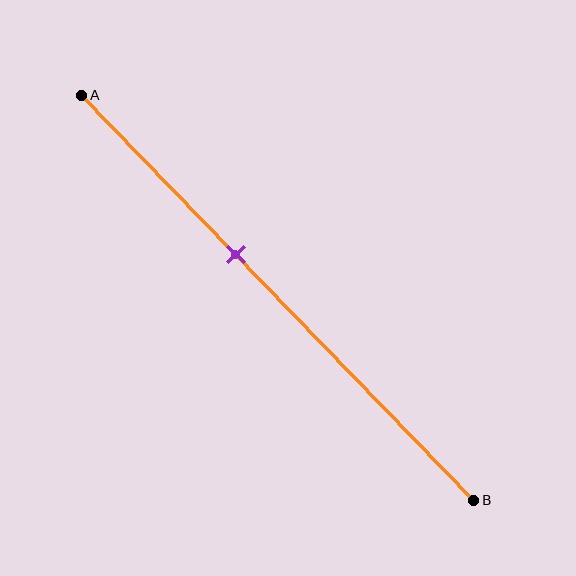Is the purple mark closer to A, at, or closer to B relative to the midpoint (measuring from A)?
The purple mark is closer to point A than the midpoint of segment AB.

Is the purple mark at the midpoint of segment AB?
No, the mark is at about 40% from A, not at the 50% midpoint.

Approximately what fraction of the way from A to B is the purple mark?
The purple mark is approximately 40% of the way from A to B.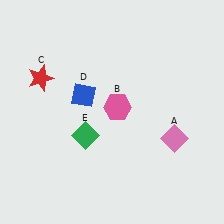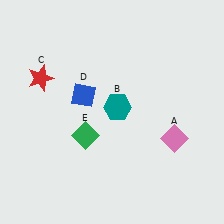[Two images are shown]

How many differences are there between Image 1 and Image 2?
There is 1 difference between the two images.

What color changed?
The hexagon (B) changed from pink in Image 1 to teal in Image 2.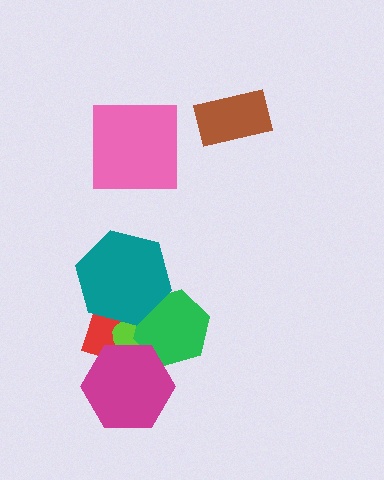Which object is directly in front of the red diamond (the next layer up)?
The lime ellipse is directly in front of the red diamond.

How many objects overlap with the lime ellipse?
4 objects overlap with the lime ellipse.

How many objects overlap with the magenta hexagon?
3 objects overlap with the magenta hexagon.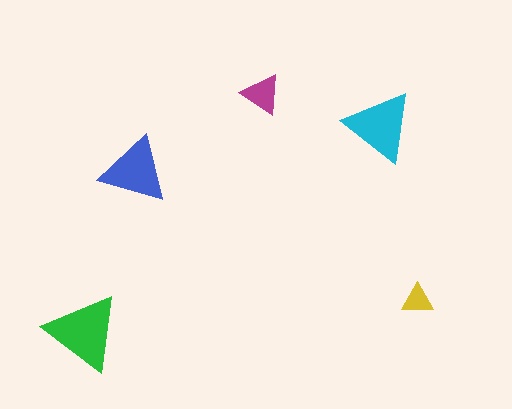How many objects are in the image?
There are 5 objects in the image.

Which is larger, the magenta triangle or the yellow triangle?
The magenta one.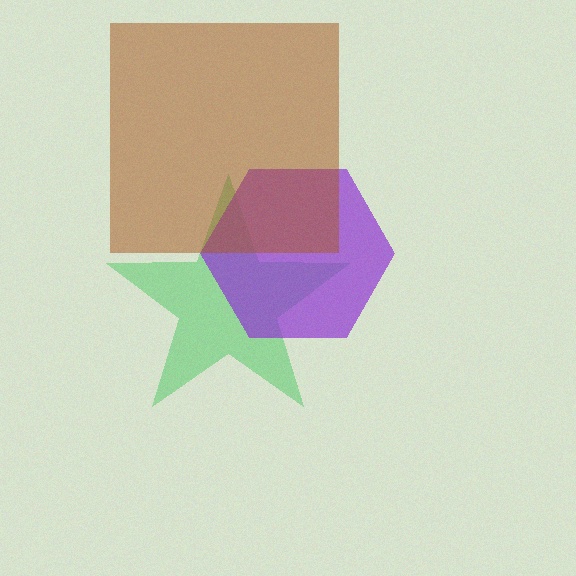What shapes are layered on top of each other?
The layered shapes are: a green star, a purple hexagon, a brown square.